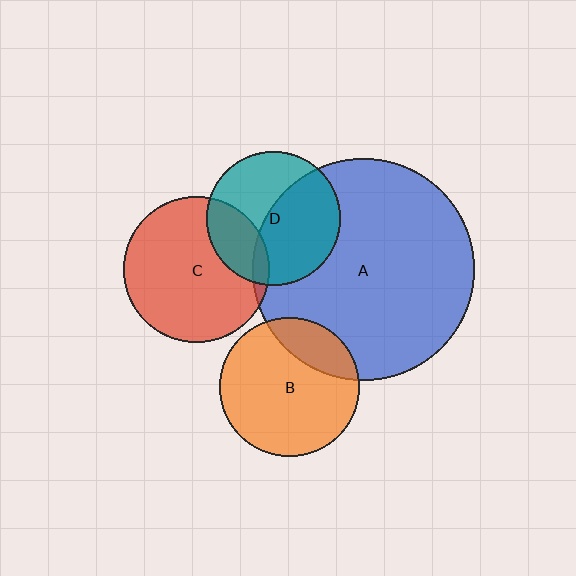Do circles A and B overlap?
Yes.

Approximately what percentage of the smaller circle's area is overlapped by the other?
Approximately 20%.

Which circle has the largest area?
Circle A (blue).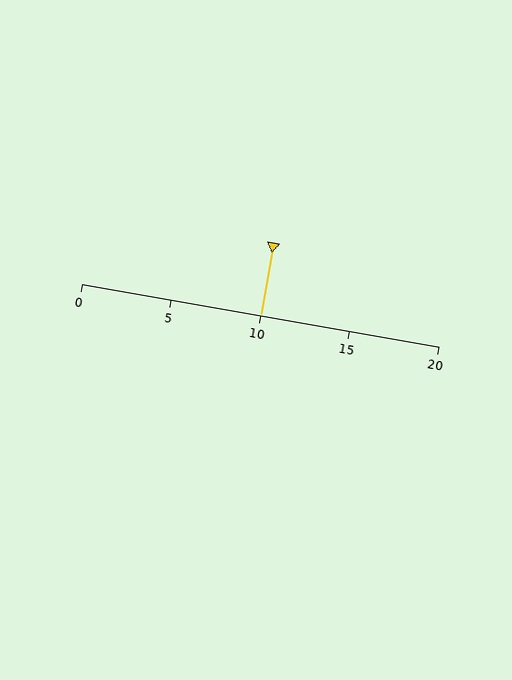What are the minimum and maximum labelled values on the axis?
The axis runs from 0 to 20.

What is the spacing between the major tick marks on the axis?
The major ticks are spaced 5 apart.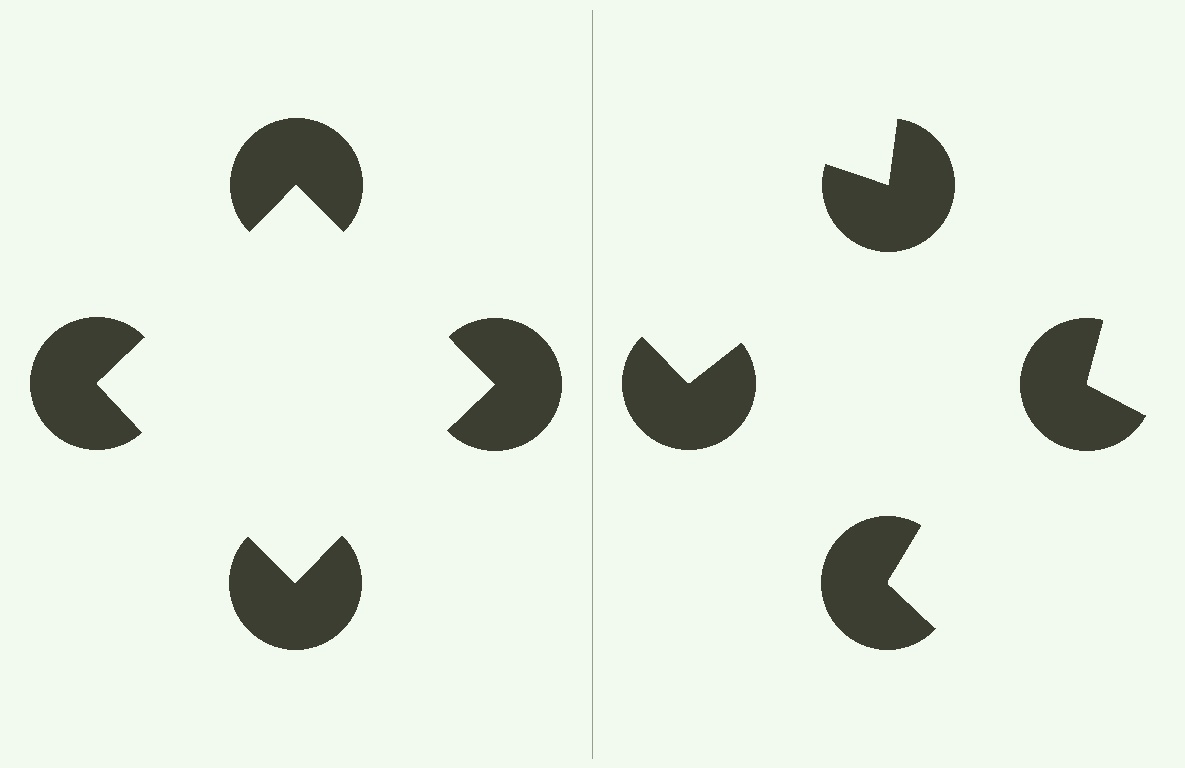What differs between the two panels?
The pac-man discs are positioned identically on both sides; only the wedge orientations differ. On the left they align to a square; on the right they are misaligned.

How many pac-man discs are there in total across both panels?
8 — 4 on each side.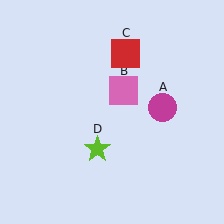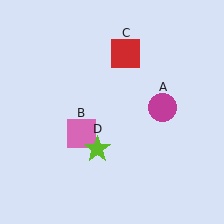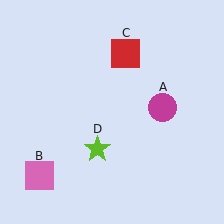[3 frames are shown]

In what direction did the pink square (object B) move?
The pink square (object B) moved down and to the left.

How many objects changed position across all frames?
1 object changed position: pink square (object B).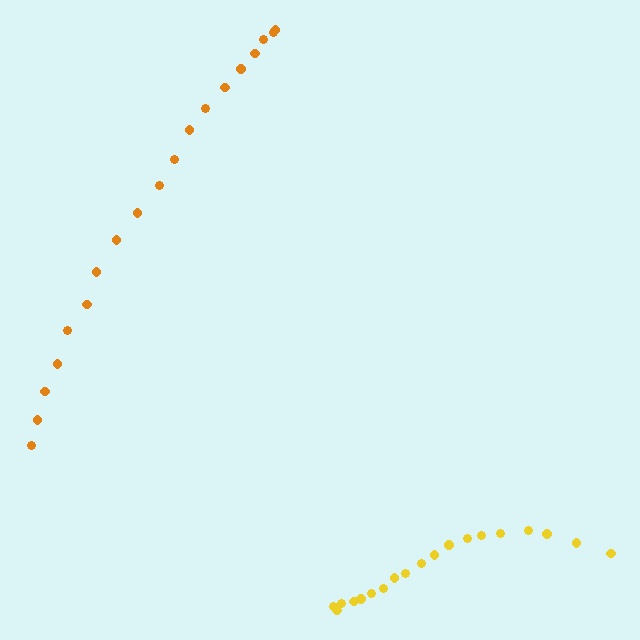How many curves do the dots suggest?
There are 2 distinct paths.